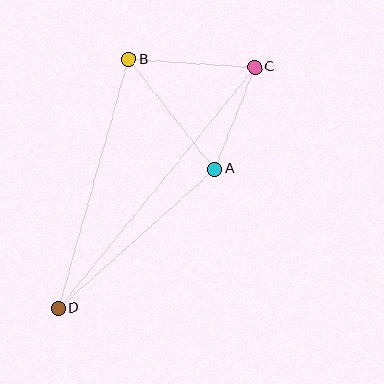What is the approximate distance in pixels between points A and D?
The distance between A and D is approximately 209 pixels.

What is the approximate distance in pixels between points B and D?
The distance between B and D is approximately 259 pixels.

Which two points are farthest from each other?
Points C and D are farthest from each other.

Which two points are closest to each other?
Points A and C are closest to each other.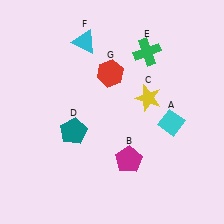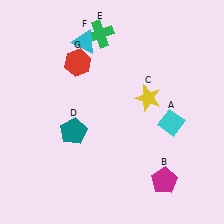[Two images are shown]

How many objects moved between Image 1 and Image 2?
3 objects moved between the two images.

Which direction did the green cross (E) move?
The green cross (E) moved left.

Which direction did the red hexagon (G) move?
The red hexagon (G) moved left.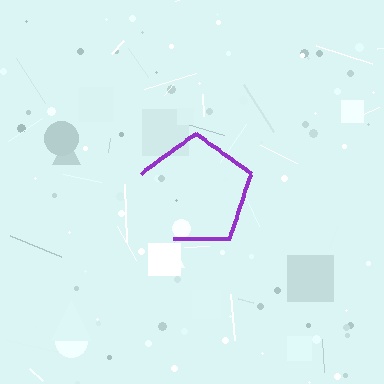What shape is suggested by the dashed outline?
The dashed outline suggests a pentagon.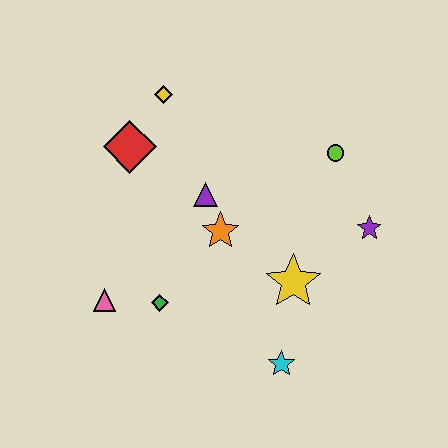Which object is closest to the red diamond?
The yellow diamond is closest to the red diamond.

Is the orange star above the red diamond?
No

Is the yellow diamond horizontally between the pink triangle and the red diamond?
No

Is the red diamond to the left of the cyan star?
Yes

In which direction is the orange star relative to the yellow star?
The orange star is to the left of the yellow star.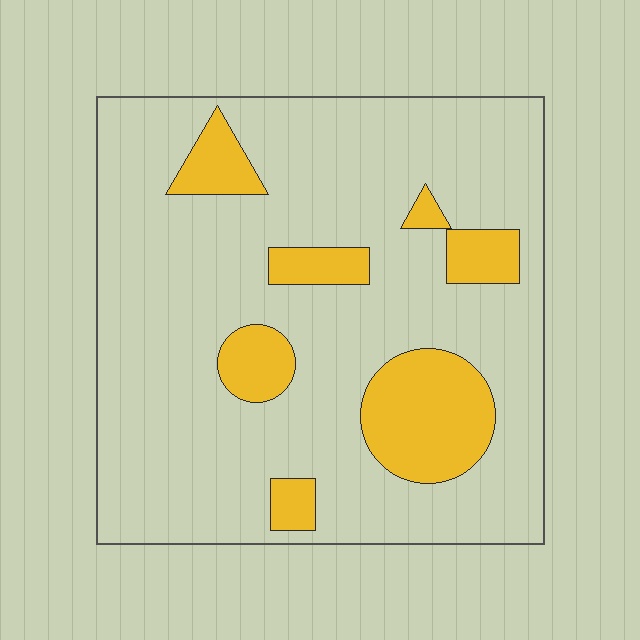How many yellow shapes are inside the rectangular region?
7.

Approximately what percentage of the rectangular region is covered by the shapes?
Approximately 20%.